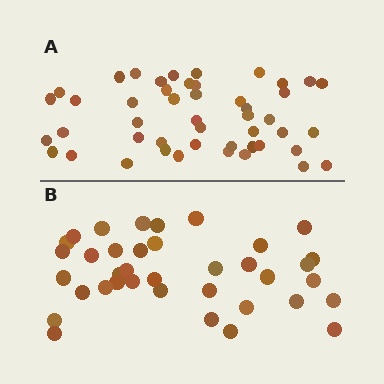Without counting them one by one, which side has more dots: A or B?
Region A (the top region) has more dots.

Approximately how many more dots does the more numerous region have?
Region A has roughly 10 or so more dots than region B.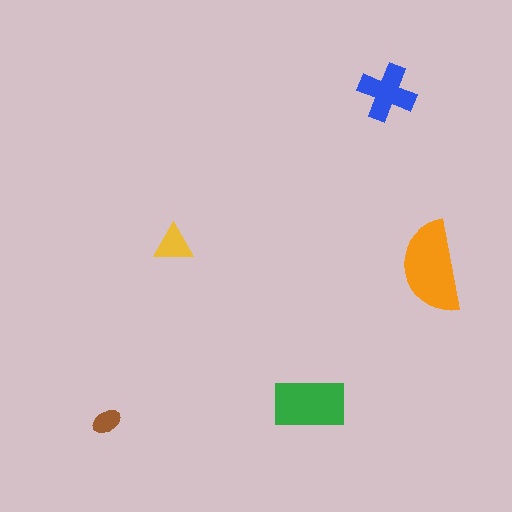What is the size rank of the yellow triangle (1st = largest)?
4th.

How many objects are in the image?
There are 5 objects in the image.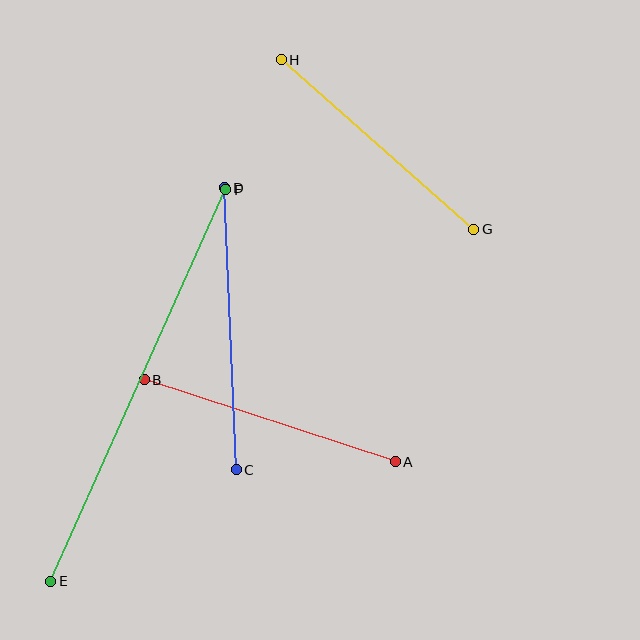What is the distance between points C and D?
The distance is approximately 282 pixels.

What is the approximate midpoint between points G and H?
The midpoint is at approximately (377, 145) pixels.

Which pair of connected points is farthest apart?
Points E and F are farthest apart.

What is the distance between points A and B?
The distance is approximately 264 pixels.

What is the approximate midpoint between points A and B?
The midpoint is at approximately (270, 421) pixels.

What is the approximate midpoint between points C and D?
The midpoint is at approximately (231, 329) pixels.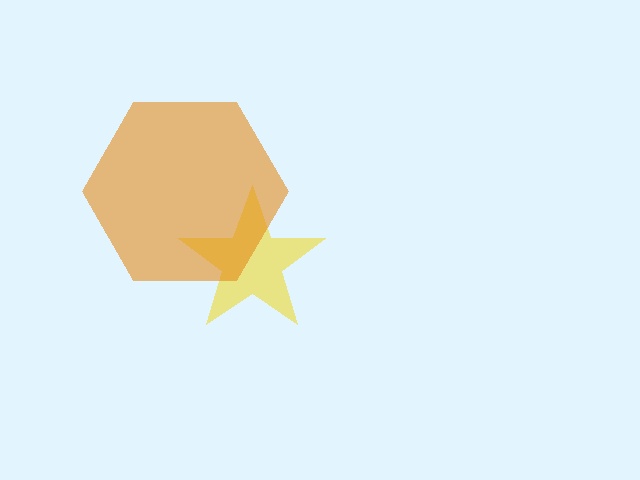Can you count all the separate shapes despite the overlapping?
Yes, there are 2 separate shapes.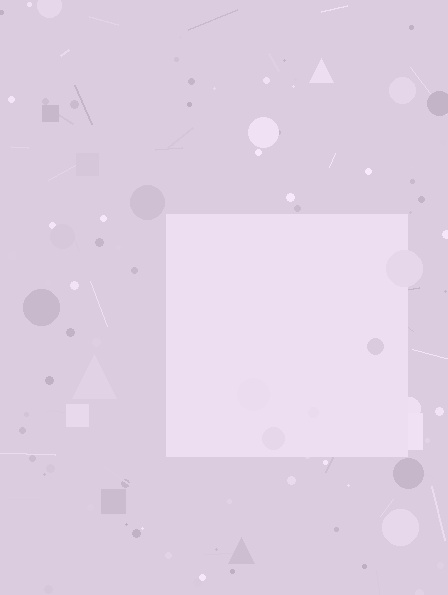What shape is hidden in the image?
A square is hidden in the image.